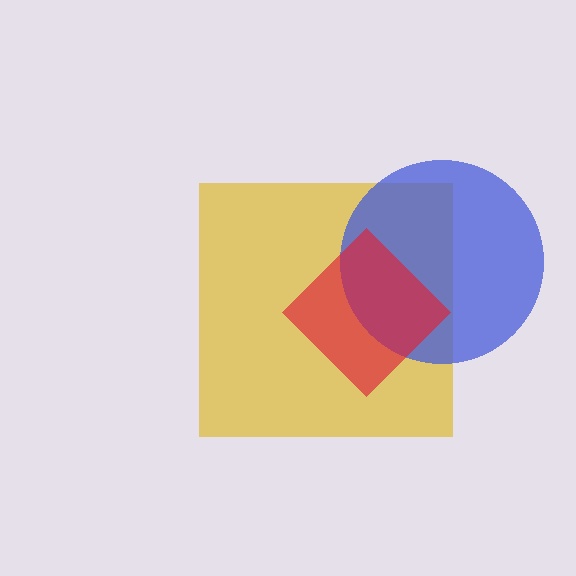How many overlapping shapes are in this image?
There are 3 overlapping shapes in the image.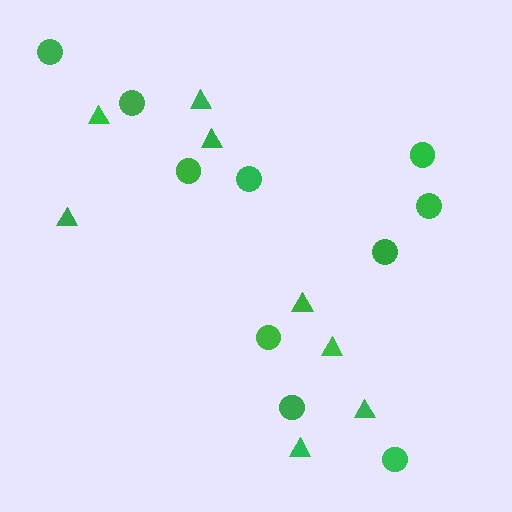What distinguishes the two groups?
There are 2 groups: one group of triangles (8) and one group of circles (10).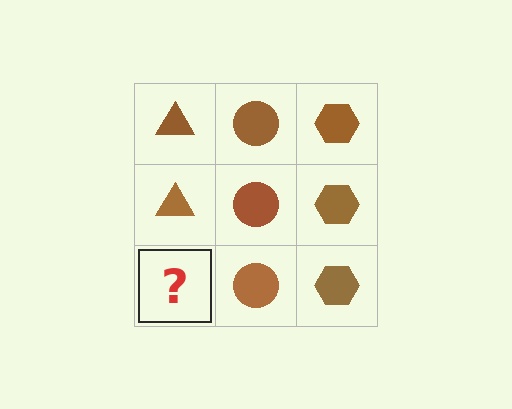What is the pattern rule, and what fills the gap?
The rule is that each column has a consistent shape. The gap should be filled with a brown triangle.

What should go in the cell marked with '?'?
The missing cell should contain a brown triangle.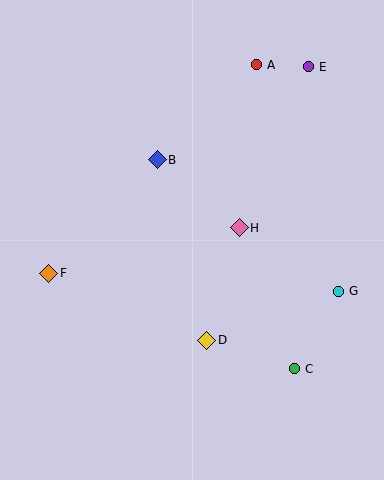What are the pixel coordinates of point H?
Point H is at (239, 228).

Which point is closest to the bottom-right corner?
Point C is closest to the bottom-right corner.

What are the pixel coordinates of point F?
Point F is at (49, 273).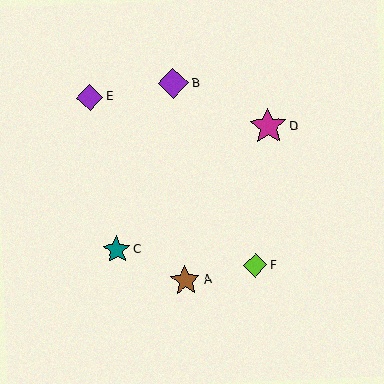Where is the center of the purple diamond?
The center of the purple diamond is at (90, 97).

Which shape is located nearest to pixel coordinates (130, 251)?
The teal star (labeled C) at (116, 250) is nearest to that location.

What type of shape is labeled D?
Shape D is a magenta star.